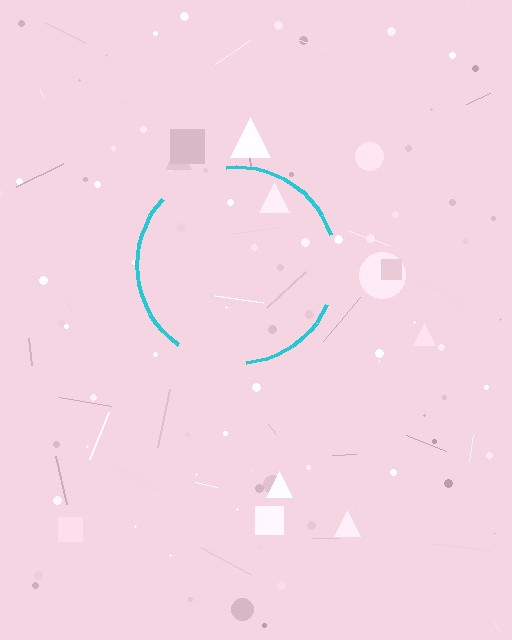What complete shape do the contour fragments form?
The contour fragments form a circle.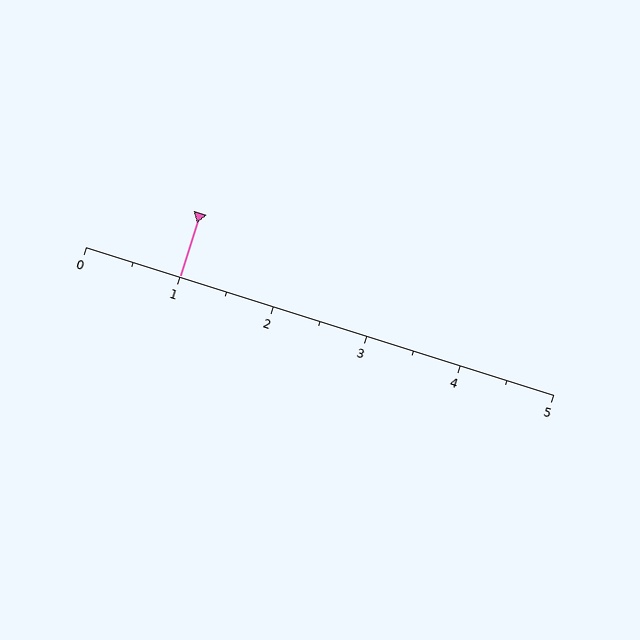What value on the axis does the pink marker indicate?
The marker indicates approximately 1.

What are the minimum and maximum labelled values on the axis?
The axis runs from 0 to 5.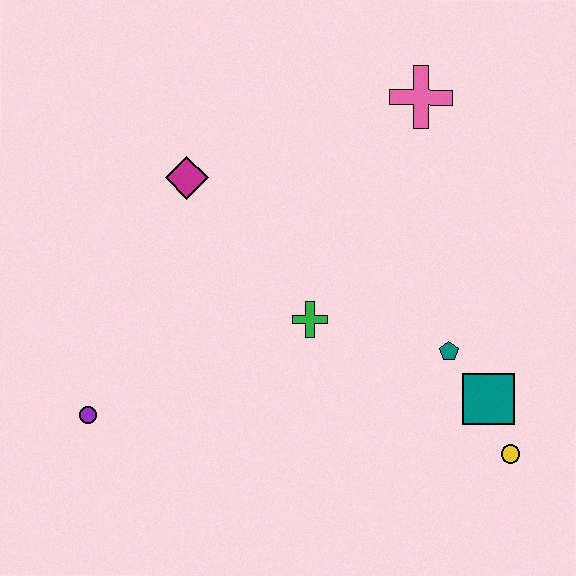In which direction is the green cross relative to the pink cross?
The green cross is below the pink cross.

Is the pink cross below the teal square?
No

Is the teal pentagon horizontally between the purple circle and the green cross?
No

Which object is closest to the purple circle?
The green cross is closest to the purple circle.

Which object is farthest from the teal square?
The purple circle is farthest from the teal square.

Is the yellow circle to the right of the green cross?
Yes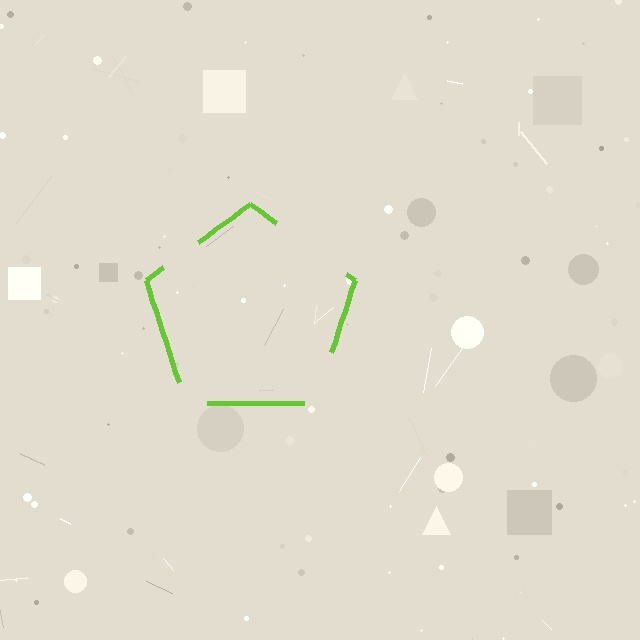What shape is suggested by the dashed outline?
The dashed outline suggests a pentagon.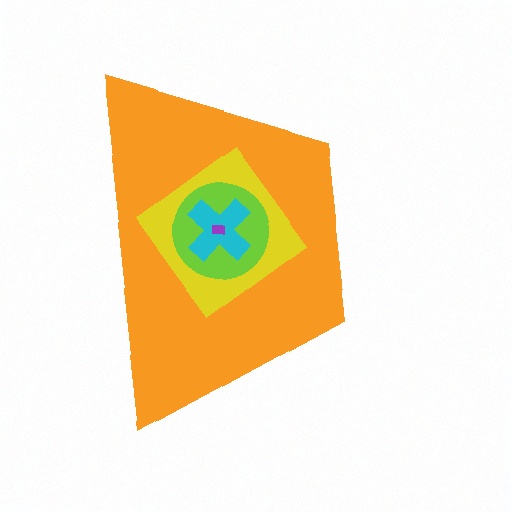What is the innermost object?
The purple rectangle.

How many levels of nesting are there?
5.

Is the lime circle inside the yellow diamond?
Yes.